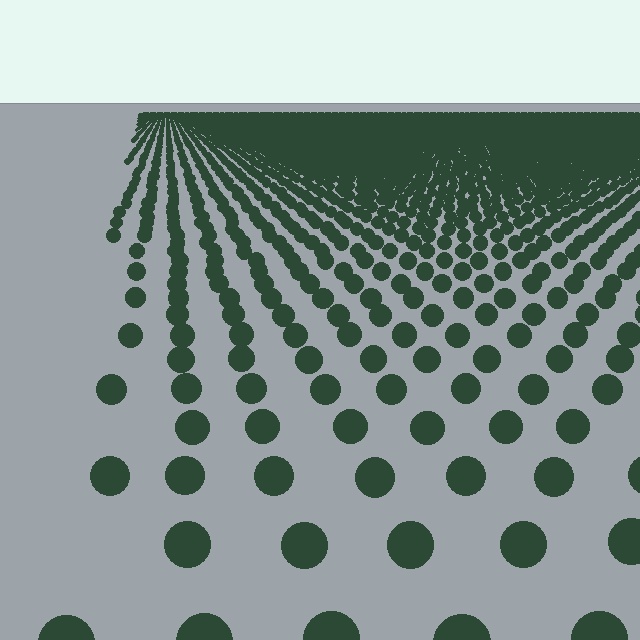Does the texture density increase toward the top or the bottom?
Density increases toward the top.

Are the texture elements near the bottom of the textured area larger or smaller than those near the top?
Larger. Near the bottom, elements are closer to the viewer and appear at a bigger on-screen size.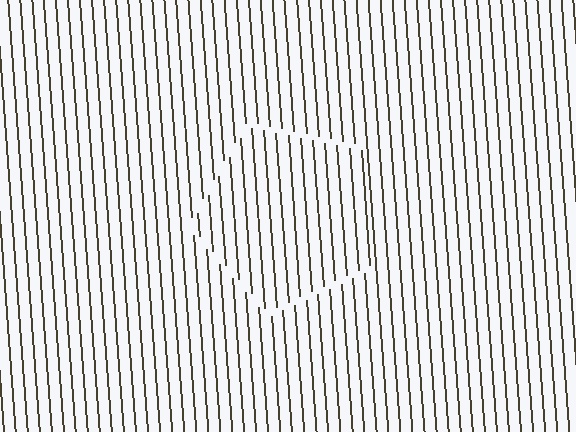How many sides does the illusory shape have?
5 sides — the line-ends trace a pentagon.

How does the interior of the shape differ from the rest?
The interior of the shape contains the same grating, shifted by half a period — the contour is defined by the phase discontinuity where line-ends from the inner and outer gratings abut.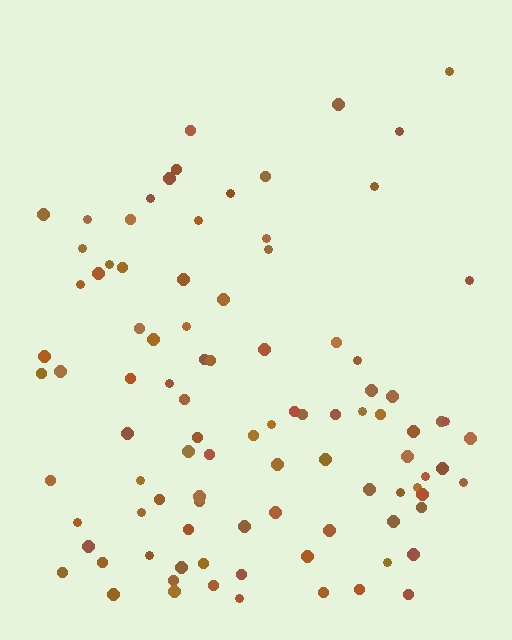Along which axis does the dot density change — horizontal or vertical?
Vertical.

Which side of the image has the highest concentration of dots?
The bottom.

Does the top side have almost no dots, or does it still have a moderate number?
Still a moderate number, just noticeably fewer than the bottom.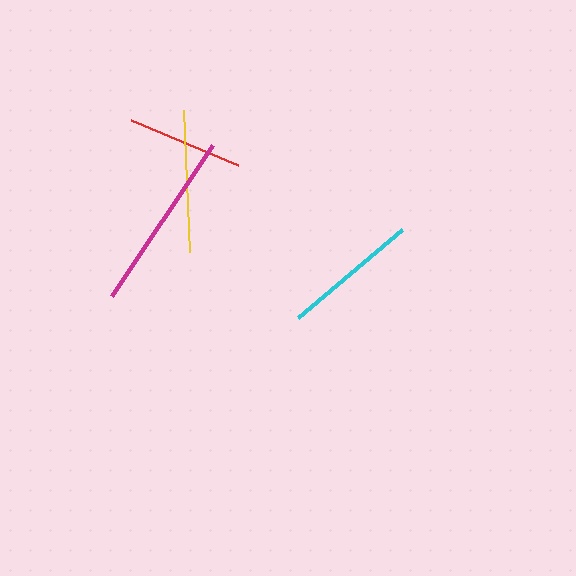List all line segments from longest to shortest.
From longest to shortest: magenta, yellow, cyan, red.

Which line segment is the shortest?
The red line is the shortest at approximately 116 pixels.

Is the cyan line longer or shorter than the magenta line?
The magenta line is longer than the cyan line.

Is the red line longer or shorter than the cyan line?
The cyan line is longer than the red line.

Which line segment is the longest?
The magenta line is the longest at approximately 181 pixels.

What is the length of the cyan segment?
The cyan segment is approximately 136 pixels long.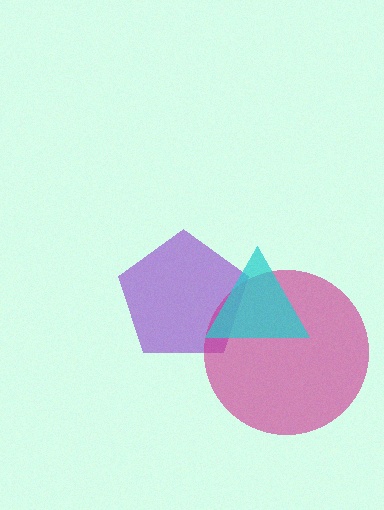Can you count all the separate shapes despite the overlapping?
Yes, there are 3 separate shapes.